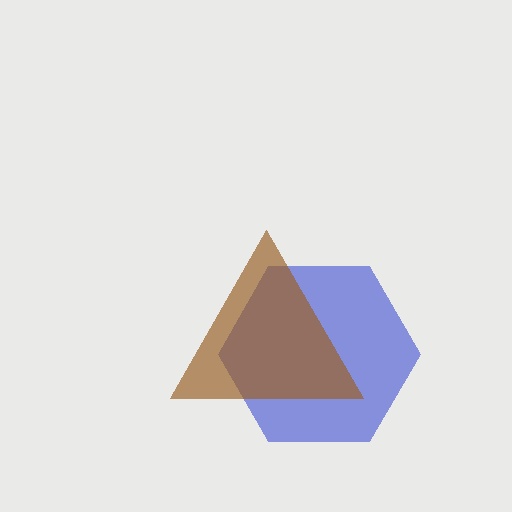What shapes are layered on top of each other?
The layered shapes are: a blue hexagon, a brown triangle.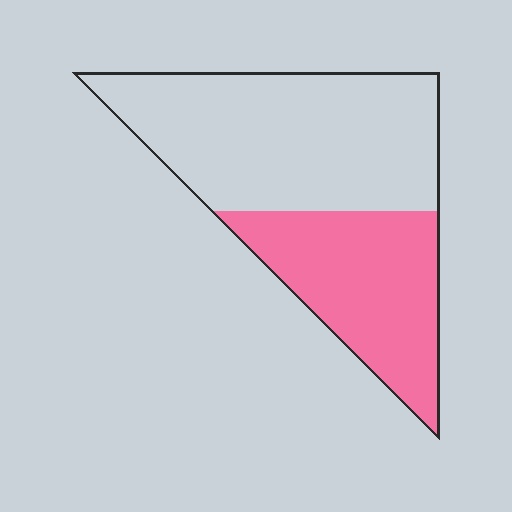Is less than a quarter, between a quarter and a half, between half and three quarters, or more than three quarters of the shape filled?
Between a quarter and a half.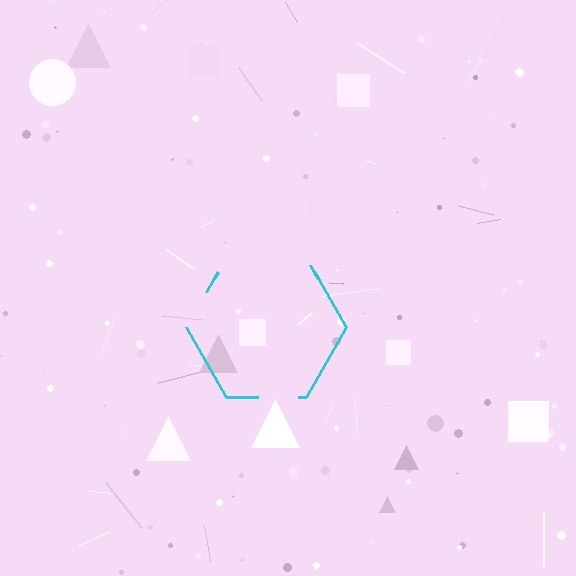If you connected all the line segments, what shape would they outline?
They would outline a hexagon.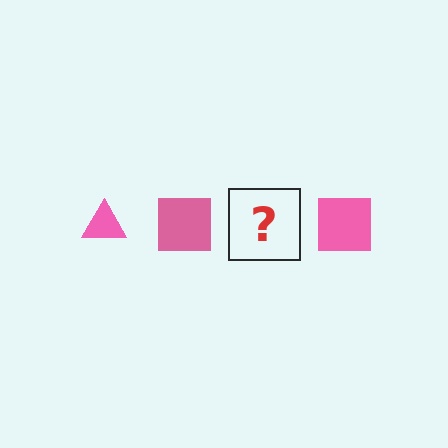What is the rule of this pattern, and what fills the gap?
The rule is that the pattern cycles through triangle, square shapes in pink. The gap should be filled with a pink triangle.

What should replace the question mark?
The question mark should be replaced with a pink triangle.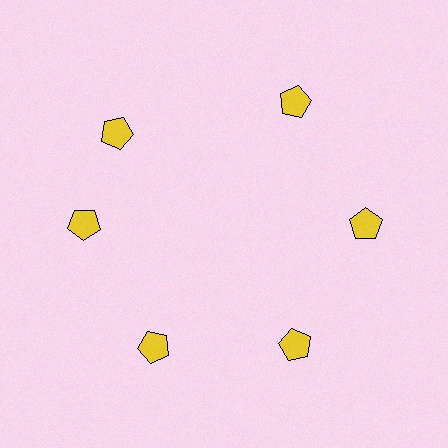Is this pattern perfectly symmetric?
No. The 6 yellow pentagons are arranged in a ring, but one element near the 11 o'clock position is rotated out of alignment along the ring, breaking the 6-fold rotational symmetry.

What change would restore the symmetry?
The symmetry would be restored by rotating it back into even spacing with its neighbors so that all 6 pentagons sit at equal angles and equal distance from the center.